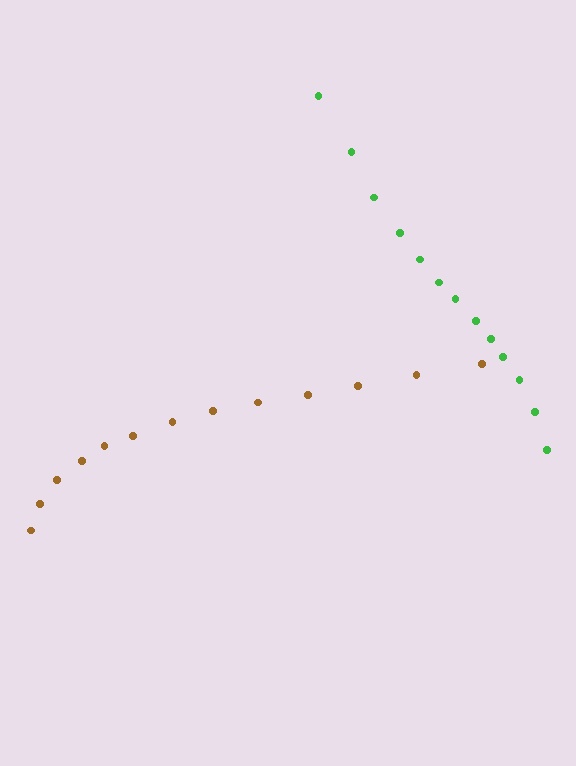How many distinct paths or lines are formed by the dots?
There are 2 distinct paths.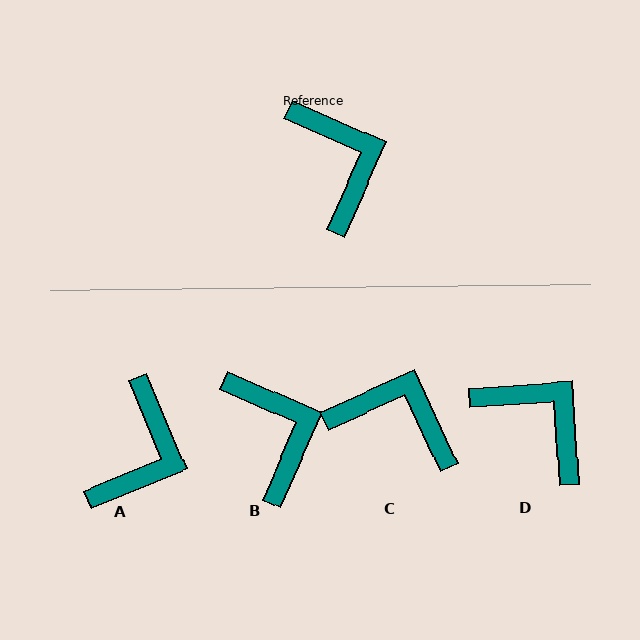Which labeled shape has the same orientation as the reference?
B.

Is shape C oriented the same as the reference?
No, it is off by about 49 degrees.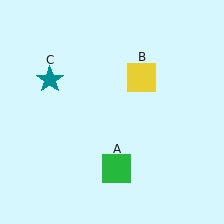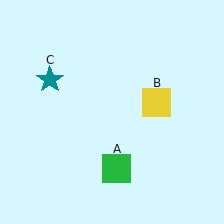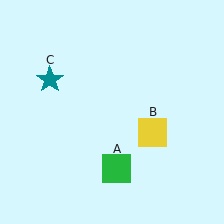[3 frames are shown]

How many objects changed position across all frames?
1 object changed position: yellow square (object B).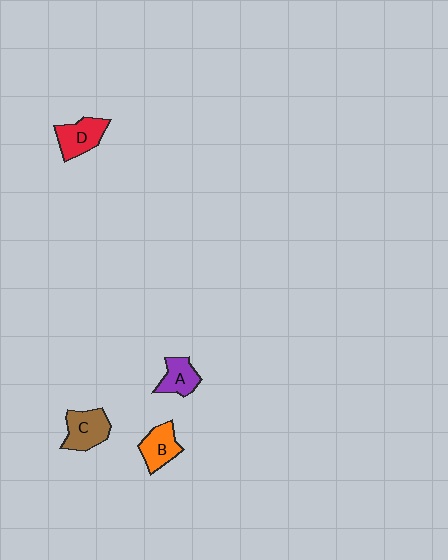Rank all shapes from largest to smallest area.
From largest to smallest: C (brown), D (red), B (orange), A (purple).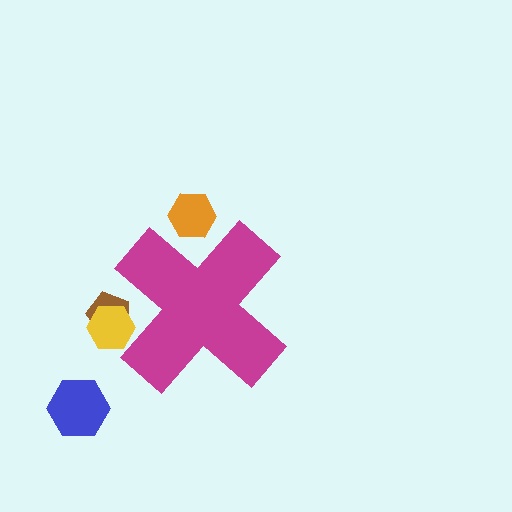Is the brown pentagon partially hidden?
Yes, the brown pentagon is partially hidden behind the magenta cross.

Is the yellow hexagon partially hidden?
Yes, the yellow hexagon is partially hidden behind the magenta cross.